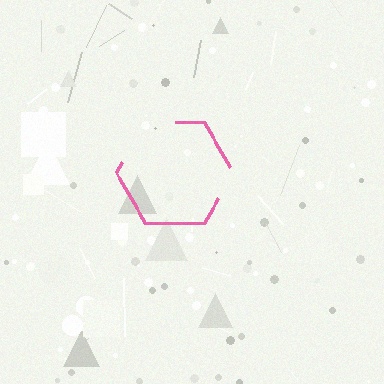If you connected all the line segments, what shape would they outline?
They would outline a hexagon.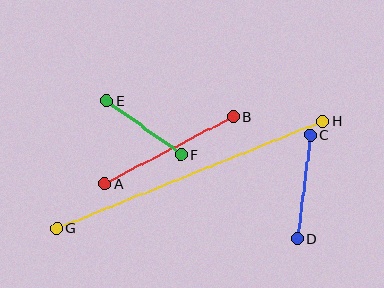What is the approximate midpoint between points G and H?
The midpoint is at approximately (190, 175) pixels.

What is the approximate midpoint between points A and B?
The midpoint is at approximately (169, 150) pixels.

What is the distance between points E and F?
The distance is approximately 92 pixels.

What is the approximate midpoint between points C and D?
The midpoint is at approximately (304, 187) pixels.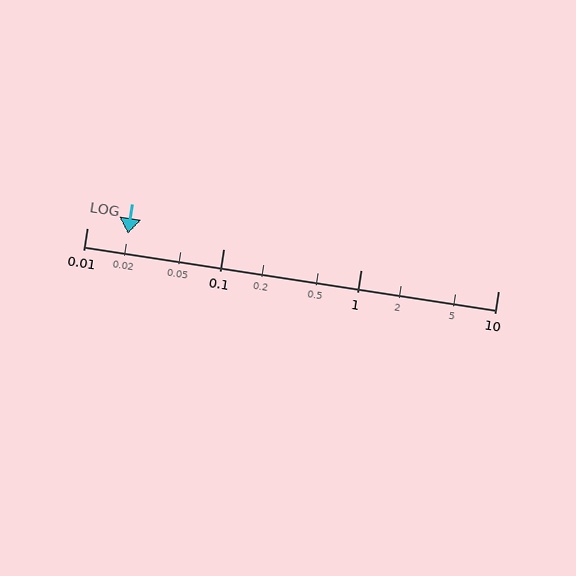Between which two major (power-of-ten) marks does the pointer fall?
The pointer is between 0.01 and 0.1.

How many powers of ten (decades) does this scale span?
The scale spans 3 decades, from 0.01 to 10.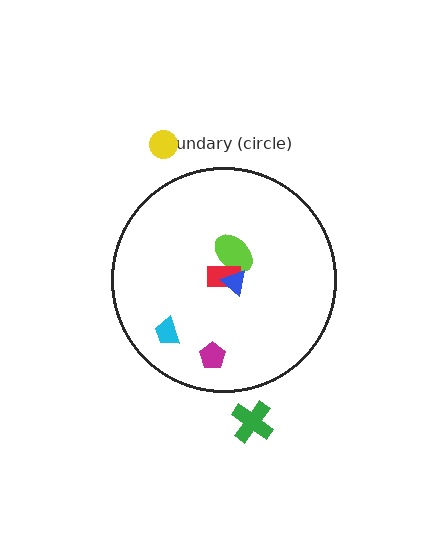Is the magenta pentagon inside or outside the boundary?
Inside.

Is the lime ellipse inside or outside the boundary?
Inside.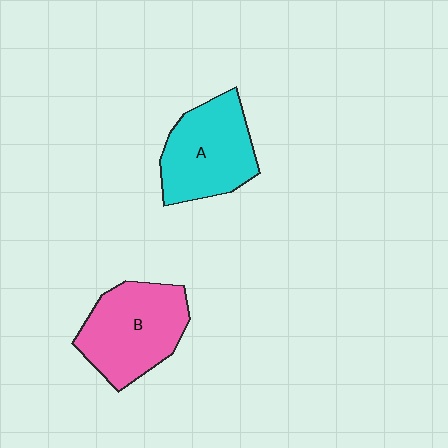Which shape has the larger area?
Shape B (pink).